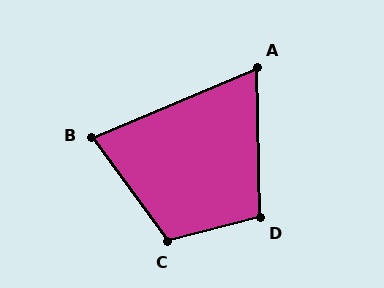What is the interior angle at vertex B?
Approximately 77 degrees (acute).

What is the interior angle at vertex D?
Approximately 103 degrees (obtuse).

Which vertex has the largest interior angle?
C, at approximately 112 degrees.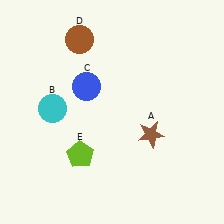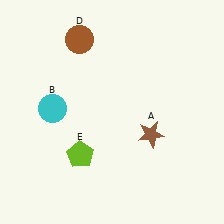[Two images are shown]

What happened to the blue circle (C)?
The blue circle (C) was removed in Image 2. It was in the top-left area of Image 1.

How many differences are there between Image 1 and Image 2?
There is 1 difference between the two images.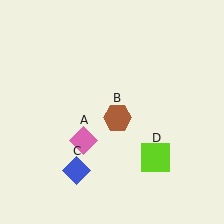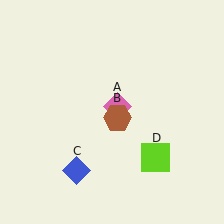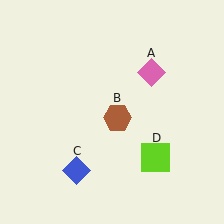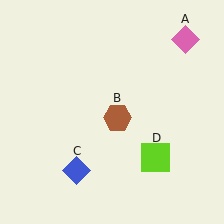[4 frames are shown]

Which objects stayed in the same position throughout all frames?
Brown hexagon (object B) and blue diamond (object C) and lime square (object D) remained stationary.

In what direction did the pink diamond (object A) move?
The pink diamond (object A) moved up and to the right.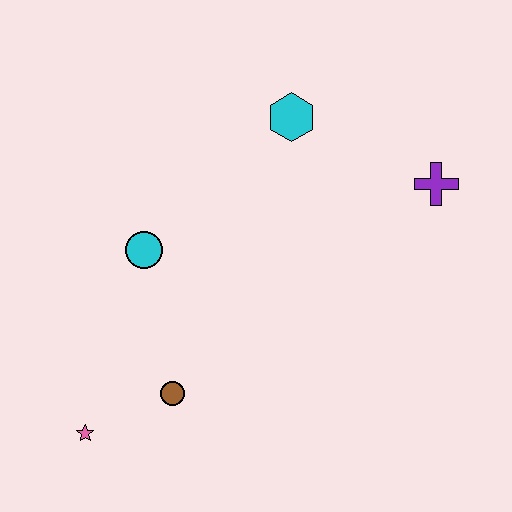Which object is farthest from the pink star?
The purple cross is farthest from the pink star.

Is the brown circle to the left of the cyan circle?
No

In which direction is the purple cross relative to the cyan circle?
The purple cross is to the right of the cyan circle.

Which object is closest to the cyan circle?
The brown circle is closest to the cyan circle.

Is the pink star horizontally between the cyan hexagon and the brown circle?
No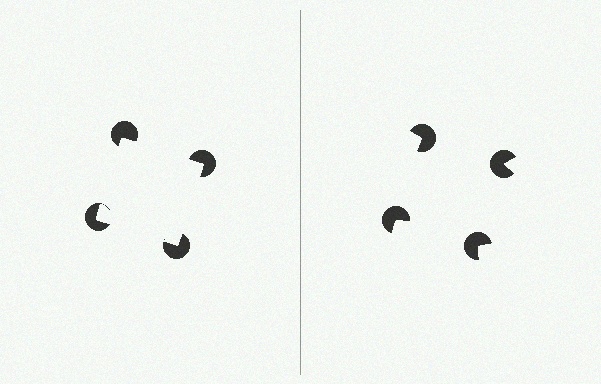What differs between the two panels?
The pac-man discs are positioned identically on both sides; only the wedge orientations differ. On the left they align to a square; on the right they are misaligned.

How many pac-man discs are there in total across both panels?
8 — 4 on each side.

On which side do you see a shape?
An illusory square appears on the left side. On the right side the wedge cuts are rotated, so no coherent shape forms.